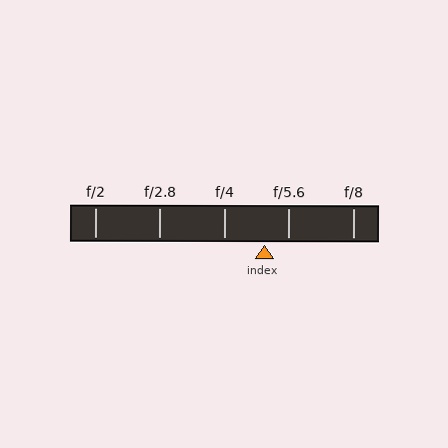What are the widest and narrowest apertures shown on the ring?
The widest aperture shown is f/2 and the narrowest is f/8.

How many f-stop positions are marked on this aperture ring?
There are 5 f-stop positions marked.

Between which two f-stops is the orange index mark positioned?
The index mark is between f/4 and f/5.6.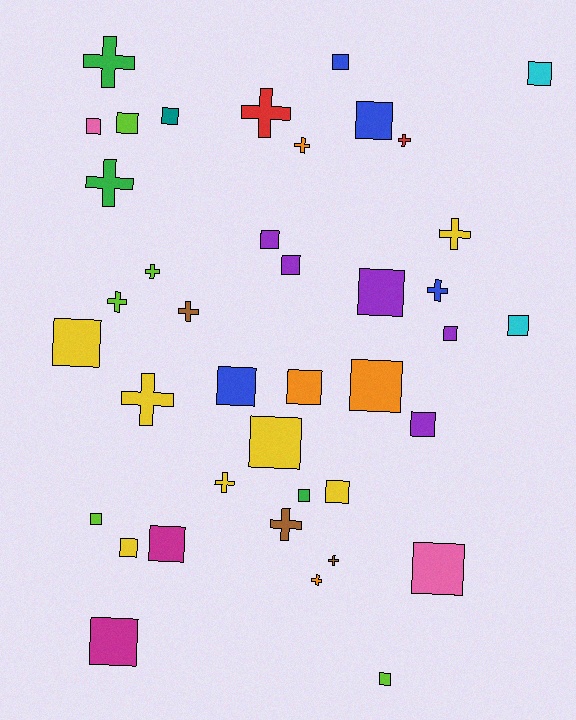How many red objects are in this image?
There are 2 red objects.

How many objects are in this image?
There are 40 objects.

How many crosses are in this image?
There are 15 crosses.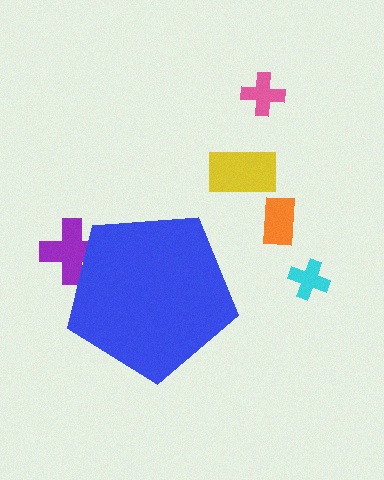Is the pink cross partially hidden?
No, the pink cross is fully visible.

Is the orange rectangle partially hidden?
No, the orange rectangle is fully visible.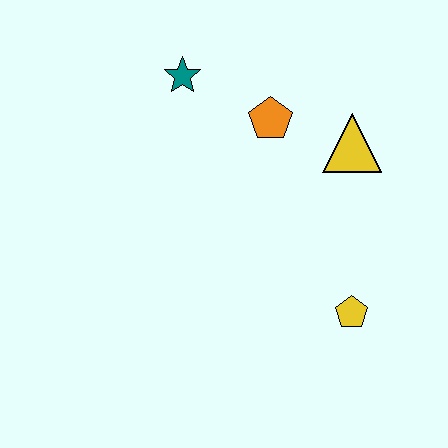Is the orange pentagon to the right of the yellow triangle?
No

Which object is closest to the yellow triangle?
The orange pentagon is closest to the yellow triangle.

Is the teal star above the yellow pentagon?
Yes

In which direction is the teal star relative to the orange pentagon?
The teal star is to the left of the orange pentagon.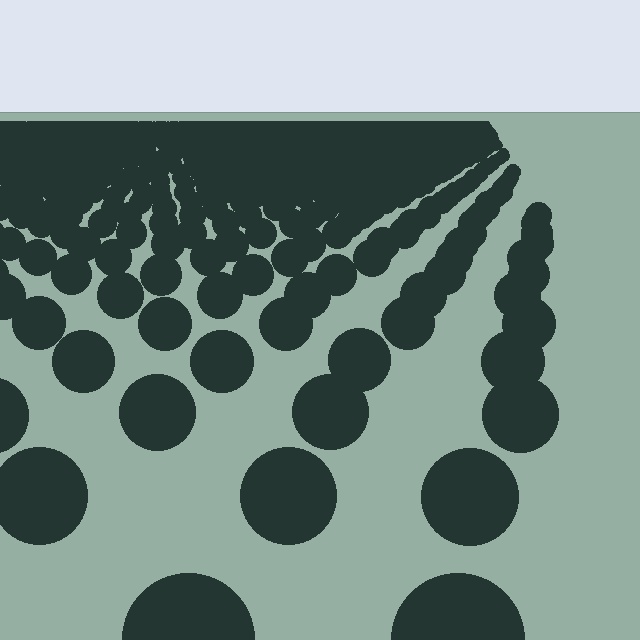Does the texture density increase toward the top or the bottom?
Density increases toward the top.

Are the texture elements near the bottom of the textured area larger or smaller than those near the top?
Larger. Near the bottom, elements are closer to the viewer and appear at a bigger on-screen size.